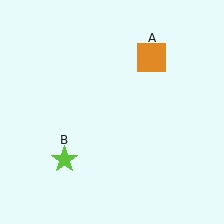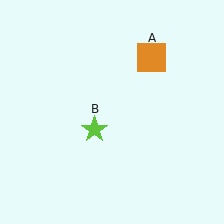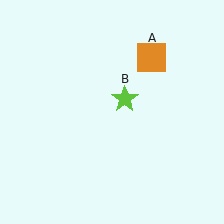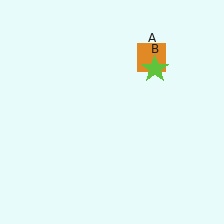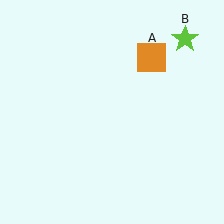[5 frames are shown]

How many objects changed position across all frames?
1 object changed position: lime star (object B).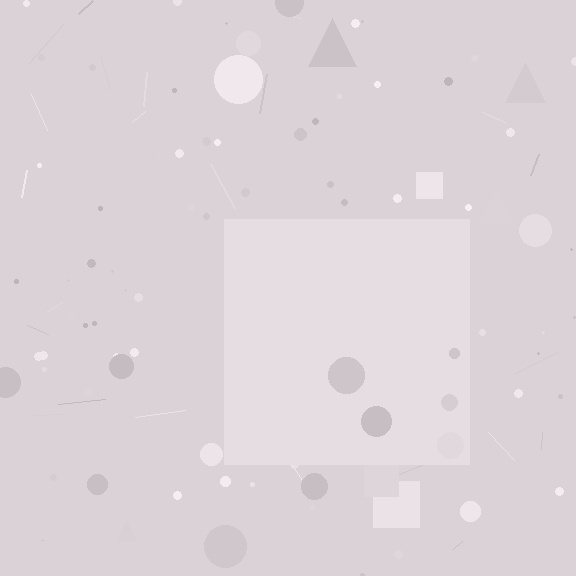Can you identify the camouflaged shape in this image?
The camouflaged shape is a square.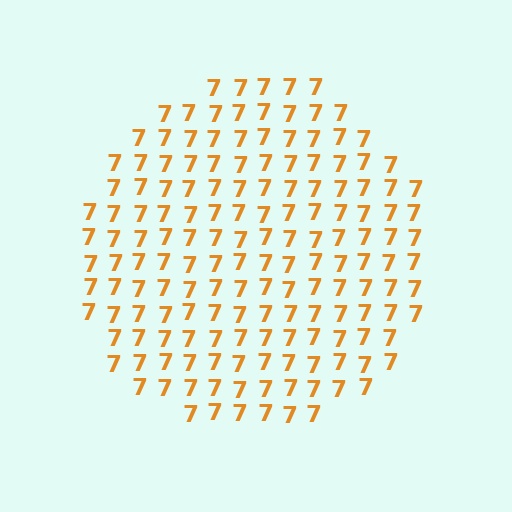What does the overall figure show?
The overall figure shows a circle.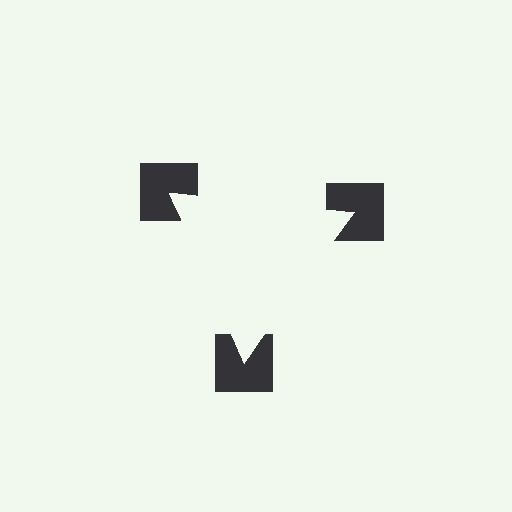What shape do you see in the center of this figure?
An illusory triangle — its edges are inferred from the aligned wedge cuts in the notched squares, not physically drawn.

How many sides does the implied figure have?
3 sides.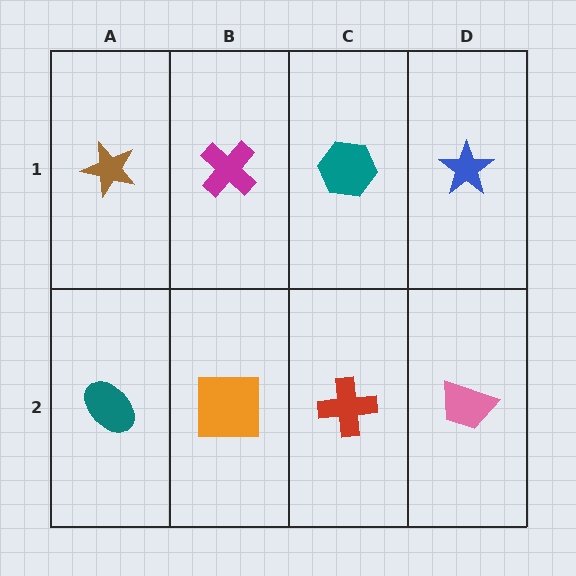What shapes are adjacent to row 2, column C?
A teal hexagon (row 1, column C), an orange square (row 2, column B), a pink trapezoid (row 2, column D).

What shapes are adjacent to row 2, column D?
A blue star (row 1, column D), a red cross (row 2, column C).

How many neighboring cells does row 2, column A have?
2.